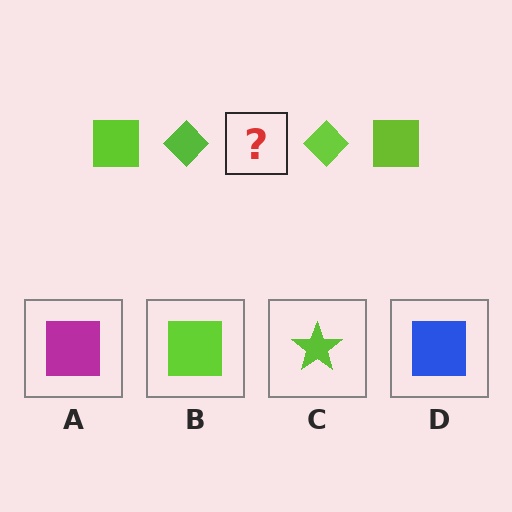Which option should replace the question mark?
Option B.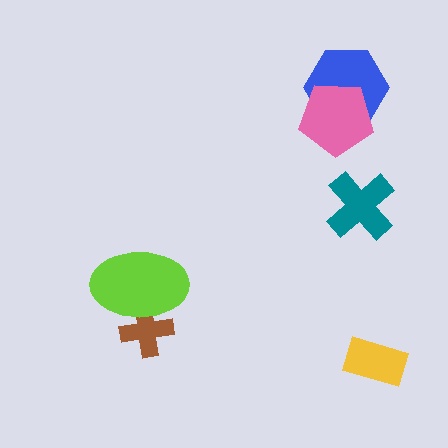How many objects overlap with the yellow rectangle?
0 objects overlap with the yellow rectangle.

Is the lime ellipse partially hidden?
No, no other shape covers it.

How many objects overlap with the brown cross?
1 object overlaps with the brown cross.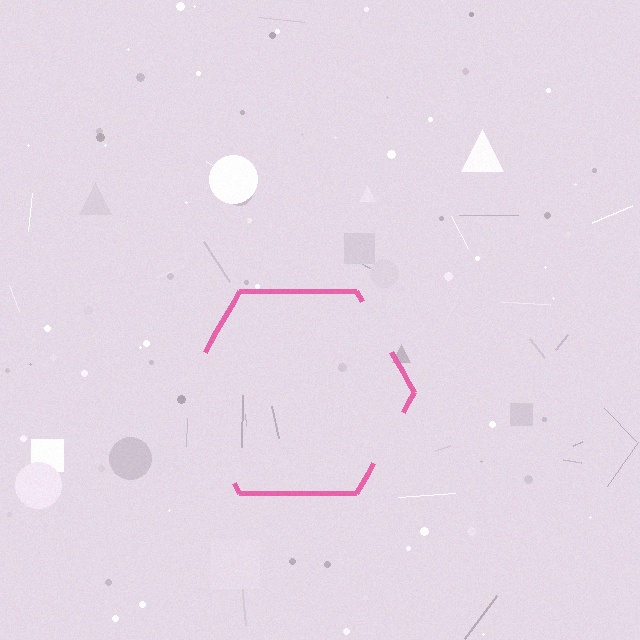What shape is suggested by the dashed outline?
The dashed outline suggests a hexagon.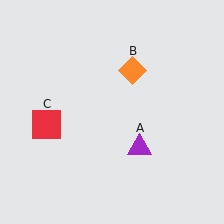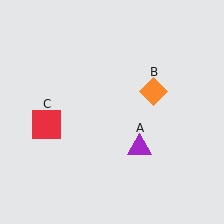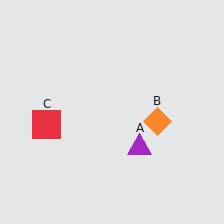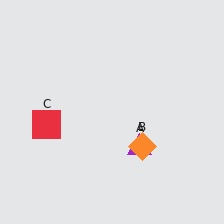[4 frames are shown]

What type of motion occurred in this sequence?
The orange diamond (object B) rotated clockwise around the center of the scene.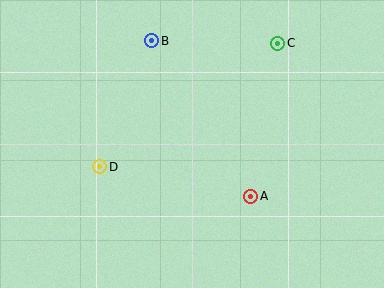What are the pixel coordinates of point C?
Point C is at (278, 43).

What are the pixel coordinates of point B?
Point B is at (152, 41).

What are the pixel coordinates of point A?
Point A is at (251, 196).